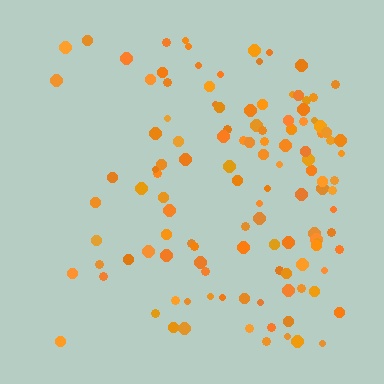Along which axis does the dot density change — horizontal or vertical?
Horizontal.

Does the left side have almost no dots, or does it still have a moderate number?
Still a moderate number, just noticeably fewer than the right.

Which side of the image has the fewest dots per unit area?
The left.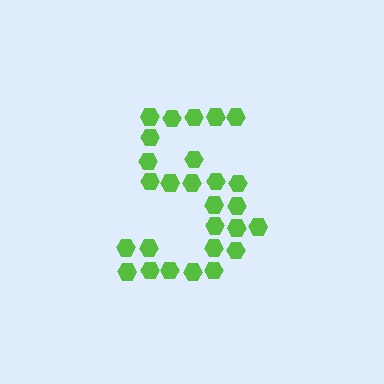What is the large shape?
The large shape is the digit 5.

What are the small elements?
The small elements are hexagons.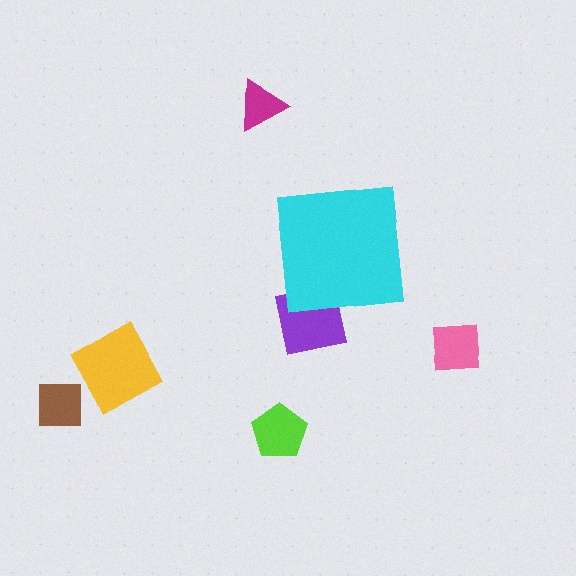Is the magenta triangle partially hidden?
No, the magenta triangle is fully visible.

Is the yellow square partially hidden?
No, the yellow square is fully visible.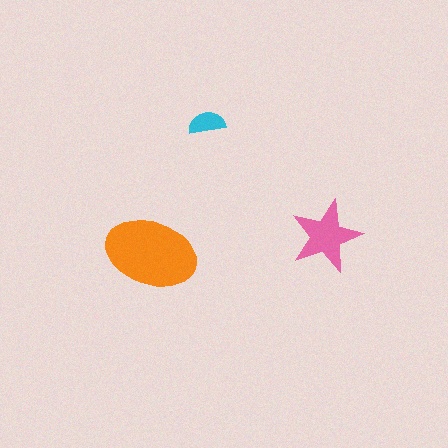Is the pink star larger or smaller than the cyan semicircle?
Larger.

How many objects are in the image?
There are 3 objects in the image.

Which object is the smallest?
The cyan semicircle.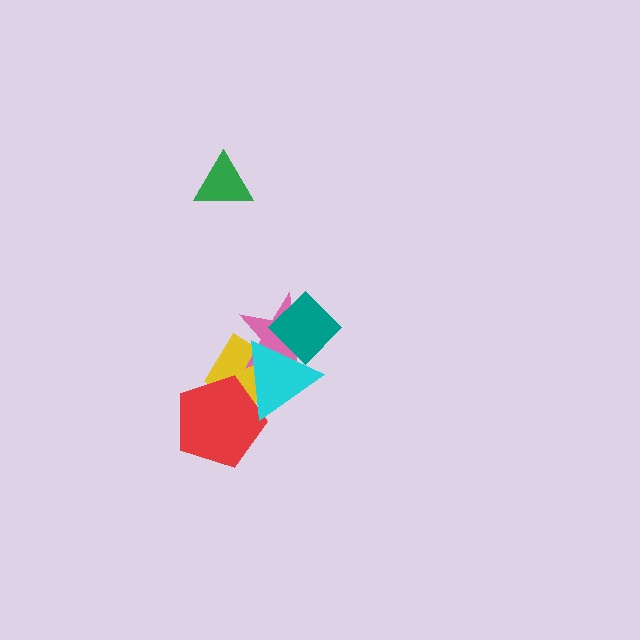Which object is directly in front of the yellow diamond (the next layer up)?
The red pentagon is directly in front of the yellow diamond.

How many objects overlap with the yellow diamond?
3 objects overlap with the yellow diamond.